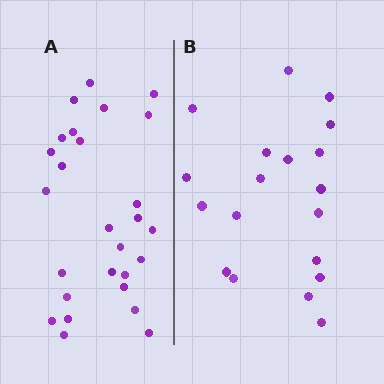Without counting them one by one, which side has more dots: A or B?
Region A (the left region) has more dots.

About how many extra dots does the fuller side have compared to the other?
Region A has roughly 8 or so more dots than region B.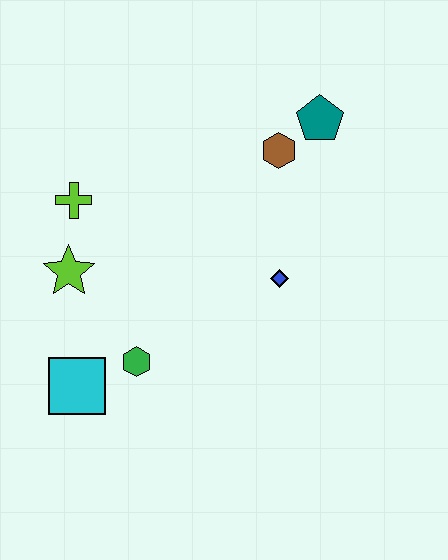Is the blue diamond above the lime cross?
No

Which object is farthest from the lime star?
The teal pentagon is farthest from the lime star.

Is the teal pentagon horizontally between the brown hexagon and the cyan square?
No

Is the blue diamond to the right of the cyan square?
Yes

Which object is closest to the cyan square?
The green hexagon is closest to the cyan square.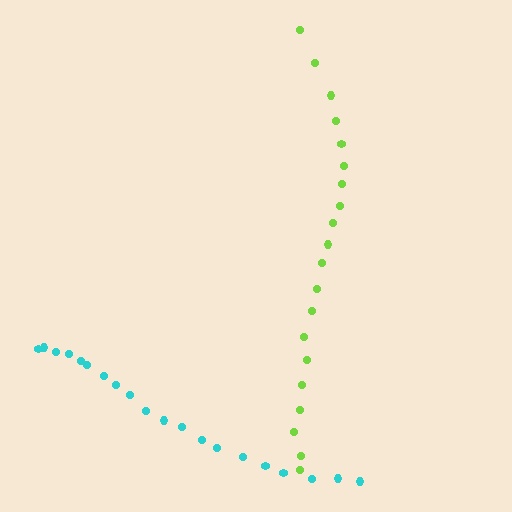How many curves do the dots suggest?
There are 2 distinct paths.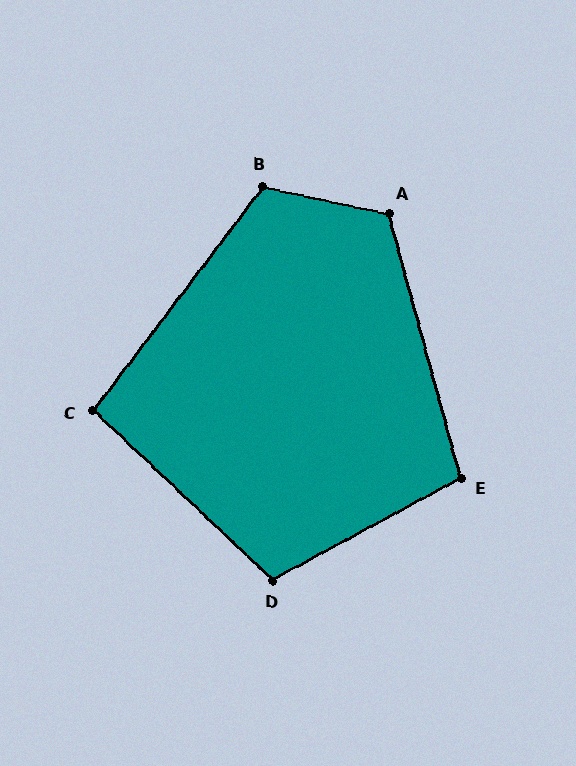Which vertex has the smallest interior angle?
C, at approximately 96 degrees.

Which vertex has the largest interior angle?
A, at approximately 117 degrees.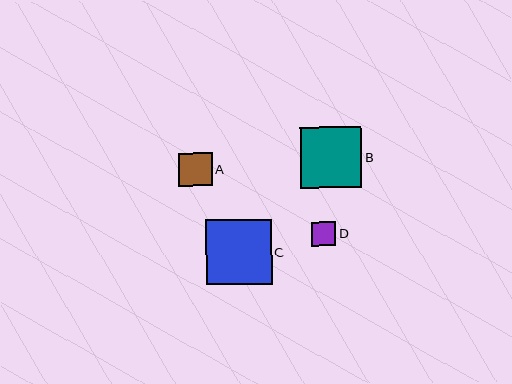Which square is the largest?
Square C is the largest with a size of approximately 65 pixels.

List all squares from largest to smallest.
From largest to smallest: C, B, A, D.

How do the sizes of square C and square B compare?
Square C and square B are approximately the same size.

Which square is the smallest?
Square D is the smallest with a size of approximately 24 pixels.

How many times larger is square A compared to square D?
Square A is approximately 1.4 times the size of square D.